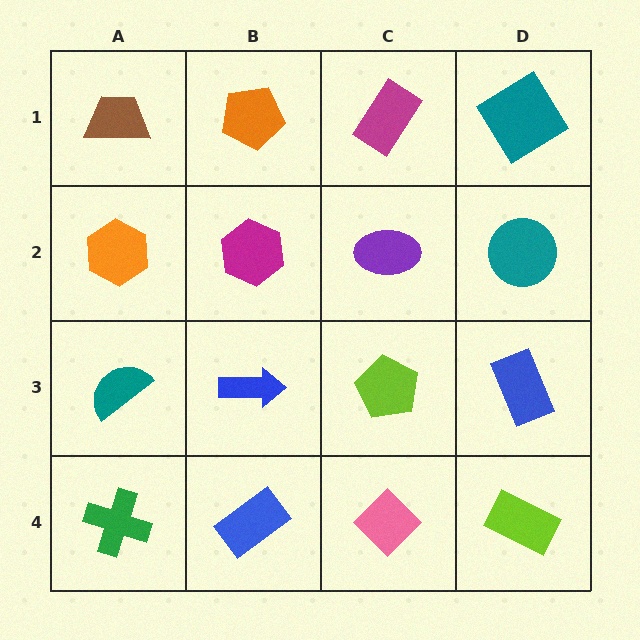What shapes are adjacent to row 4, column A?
A teal semicircle (row 3, column A), a blue rectangle (row 4, column B).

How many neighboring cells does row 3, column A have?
3.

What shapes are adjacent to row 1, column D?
A teal circle (row 2, column D), a magenta rectangle (row 1, column C).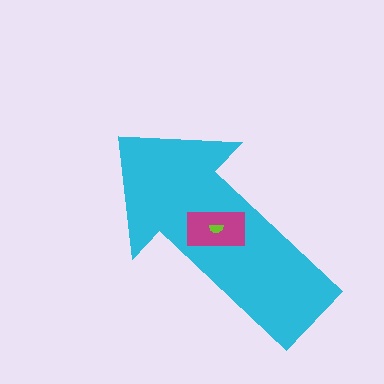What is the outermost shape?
The cyan arrow.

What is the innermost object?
The lime semicircle.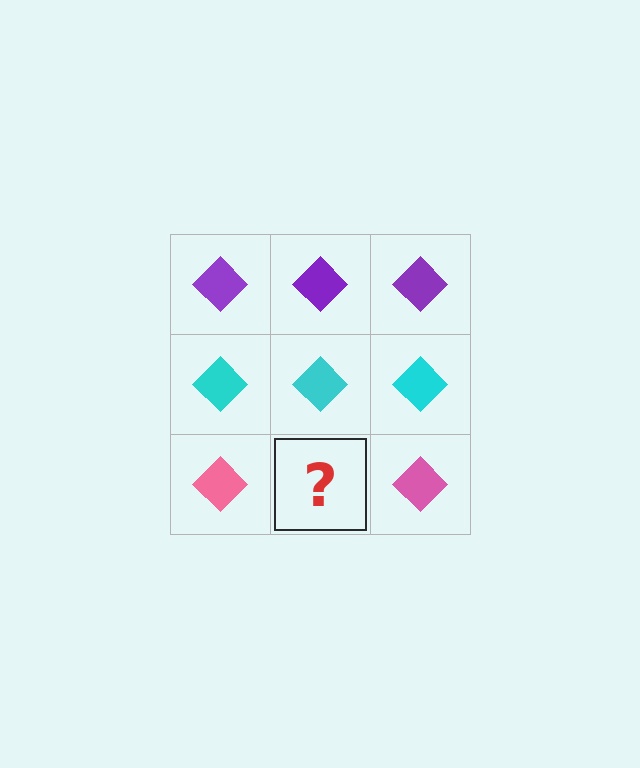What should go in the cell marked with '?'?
The missing cell should contain a pink diamond.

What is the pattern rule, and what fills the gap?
The rule is that each row has a consistent color. The gap should be filled with a pink diamond.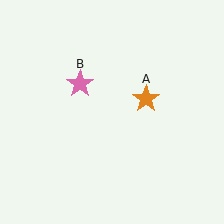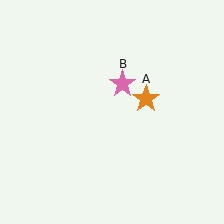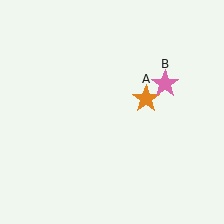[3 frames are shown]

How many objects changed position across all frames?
1 object changed position: pink star (object B).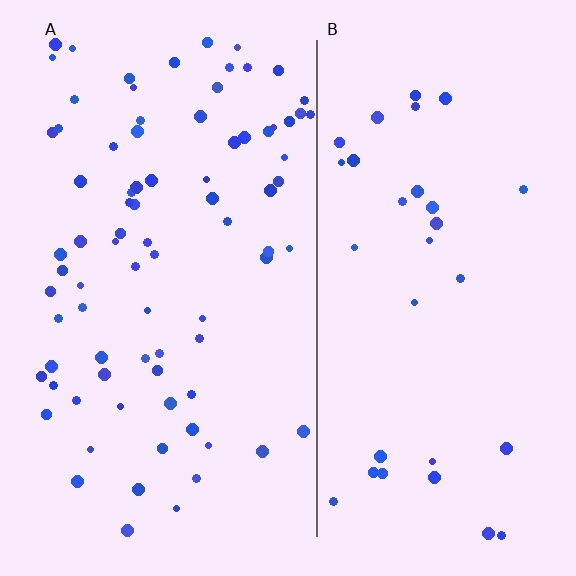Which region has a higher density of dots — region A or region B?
A (the left).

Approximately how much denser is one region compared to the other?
Approximately 2.5× — region A over region B.